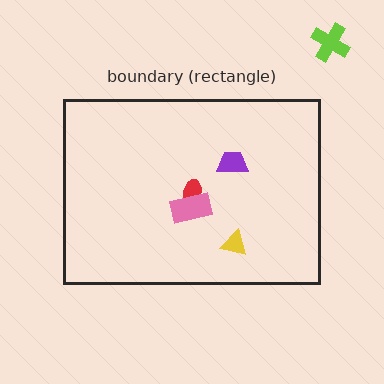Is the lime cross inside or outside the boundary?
Outside.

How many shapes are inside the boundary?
4 inside, 1 outside.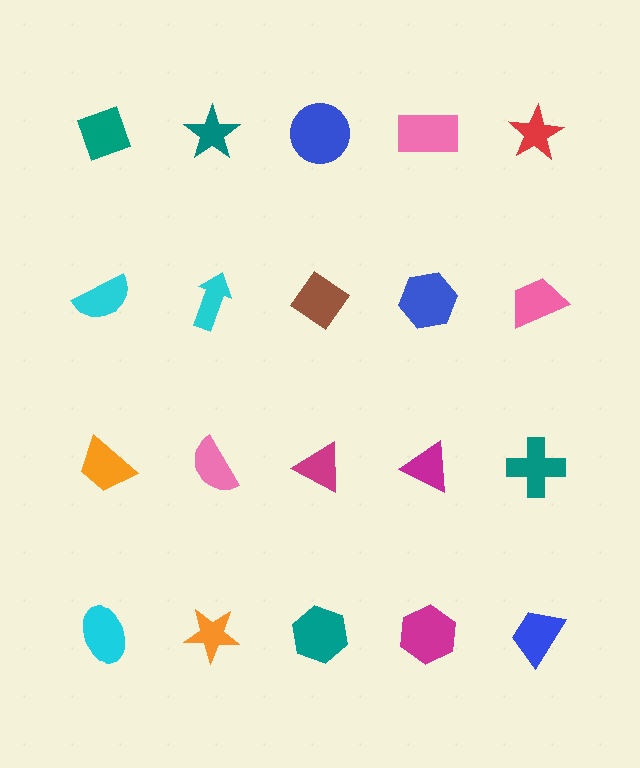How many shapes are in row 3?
5 shapes.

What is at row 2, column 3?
A brown diamond.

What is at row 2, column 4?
A blue hexagon.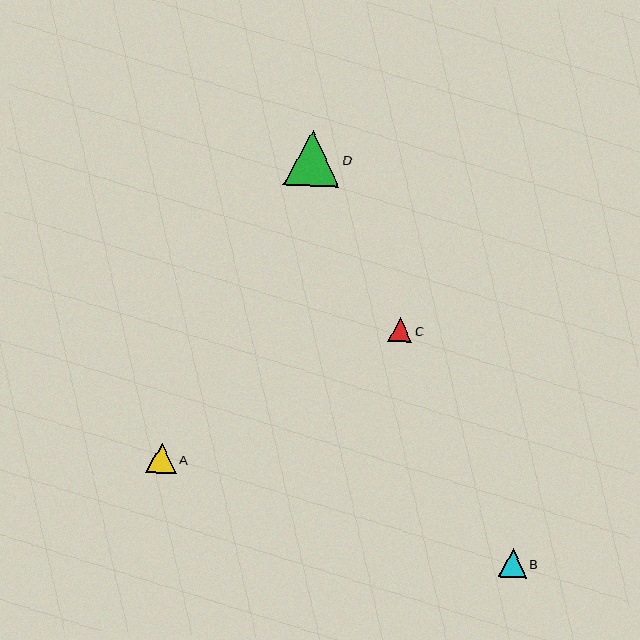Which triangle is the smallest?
Triangle C is the smallest with a size of approximately 24 pixels.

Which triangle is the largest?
Triangle D is the largest with a size of approximately 55 pixels.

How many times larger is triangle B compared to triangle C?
Triangle B is approximately 1.2 times the size of triangle C.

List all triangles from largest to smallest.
From largest to smallest: D, A, B, C.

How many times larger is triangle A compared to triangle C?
Triangle A is approximately 1.3 times the size of triangle C.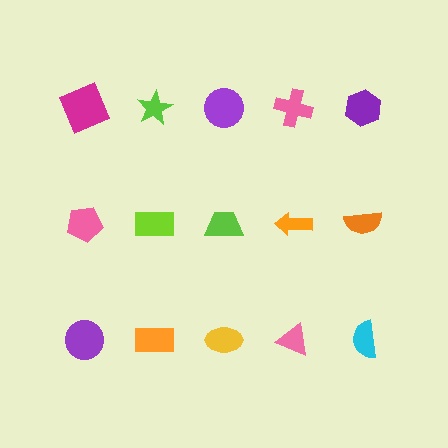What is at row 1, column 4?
A pink cross.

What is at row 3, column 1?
A purple circle.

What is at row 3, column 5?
A cyan semicircle.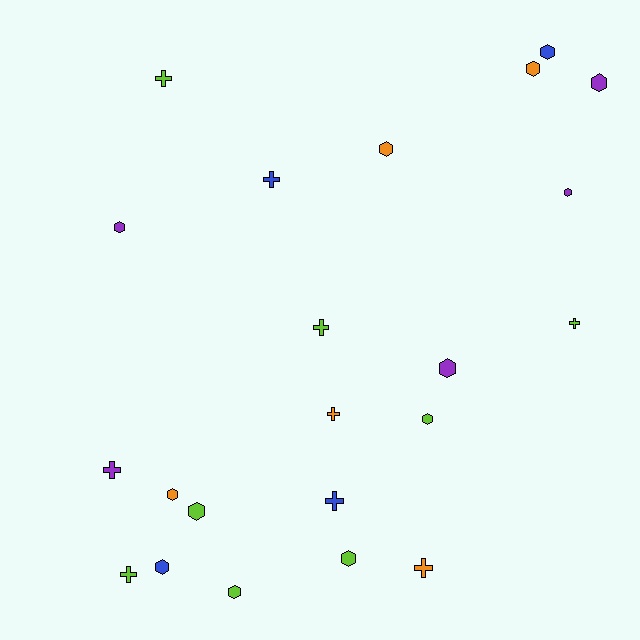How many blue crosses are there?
There are 2 blue crosses.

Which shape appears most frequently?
Hexagon, with 13 objects.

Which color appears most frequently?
Lime, with 8 objects.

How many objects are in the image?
There are 22 objects.